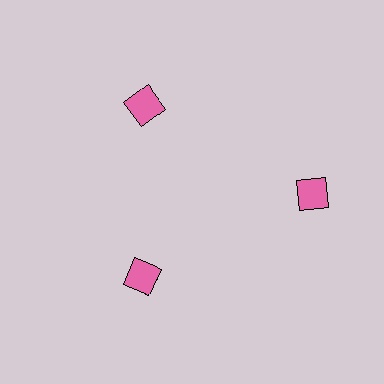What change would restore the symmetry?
The symmetry would be restored by moving it inward, back onto the ring so that all 3 squares sit at equal angles and equal distance from the center.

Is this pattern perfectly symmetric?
No. The 3 pink squares are arranged in a ring, but one element near the 3 o'clock position is pushed outward from the center, breaking the 3-fold rotational symmetry.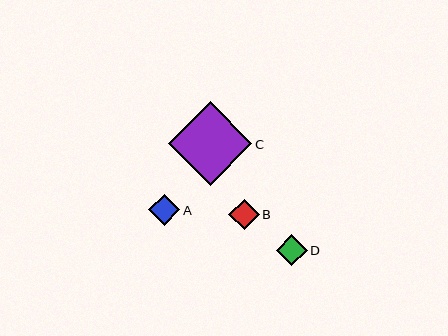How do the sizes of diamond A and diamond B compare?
Diamond A and diamond B are approximately the same size.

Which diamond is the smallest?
Diamond B is the smallest with a size of approximately 30 pixels.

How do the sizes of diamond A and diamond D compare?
Diamond A and diamond D are approximately the same size.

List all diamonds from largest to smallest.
From largest to smallest: C, A, D, B.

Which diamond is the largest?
Diamond C is the largest with a size of approximately 84 pixels.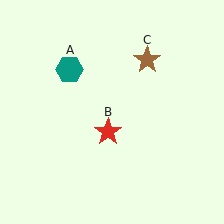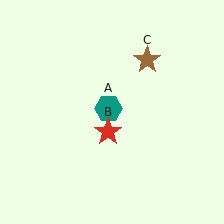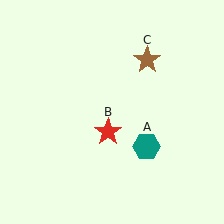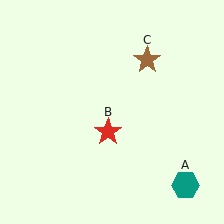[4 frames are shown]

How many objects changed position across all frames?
1 object changed position: teal hexagon (object A).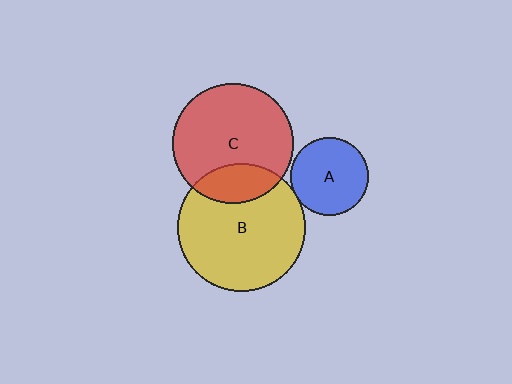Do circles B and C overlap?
Yes.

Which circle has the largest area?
Circle B (yellow).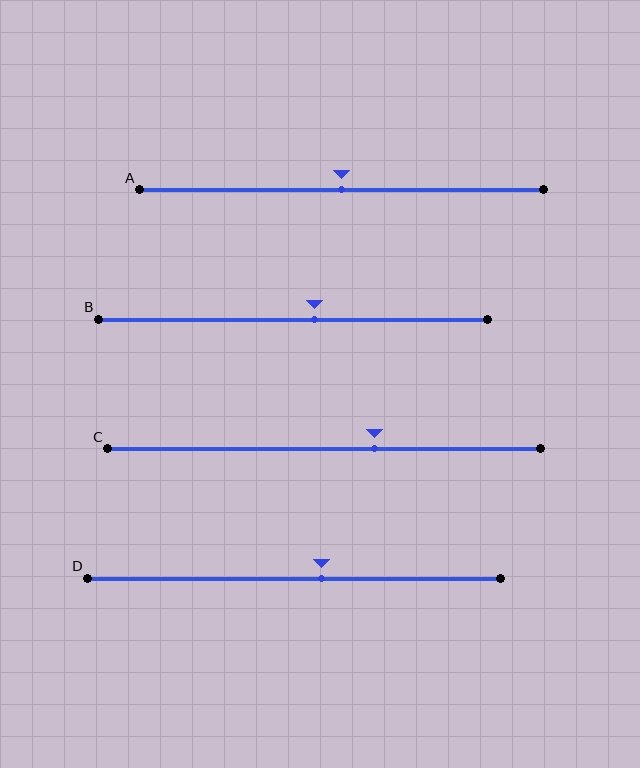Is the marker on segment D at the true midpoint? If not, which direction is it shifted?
No, the marker on segment D is shifted to the right by about 7% of the segment length.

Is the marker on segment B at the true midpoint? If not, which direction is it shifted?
No, the marker on segment B is shifted to the right by about 5% of the segment length.